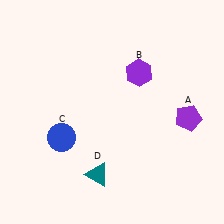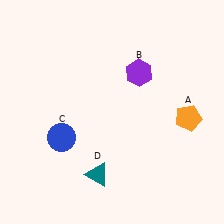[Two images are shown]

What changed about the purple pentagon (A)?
In Image 1, A is purple. In Image 2, it changed to orange.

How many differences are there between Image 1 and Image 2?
There is 1 difference between the two images.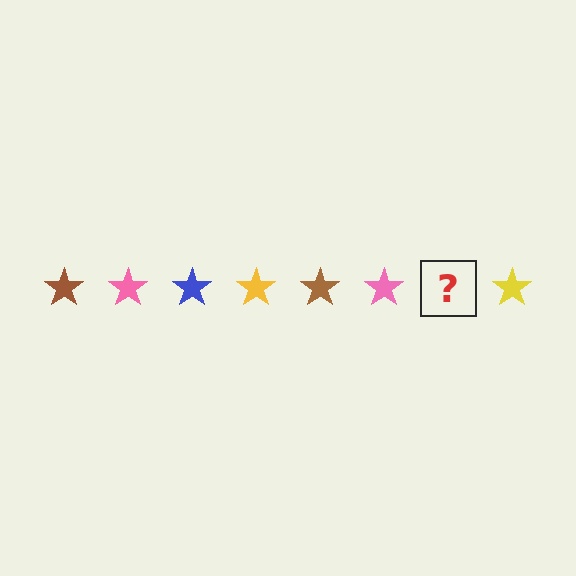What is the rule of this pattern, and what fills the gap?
The rule is that the pattern cycles through brown, pink, blue, yellow stars. The gap should be filled with a blue star.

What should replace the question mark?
The question mark should be replaced with a blue star.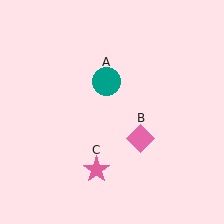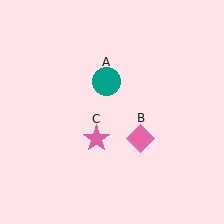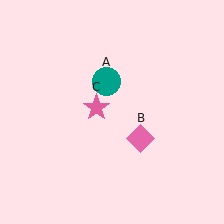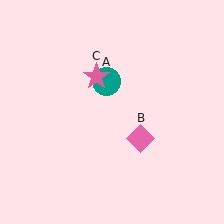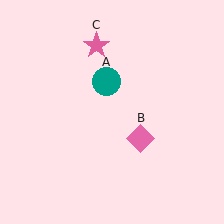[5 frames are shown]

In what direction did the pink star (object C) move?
The pink star (object C) moved up.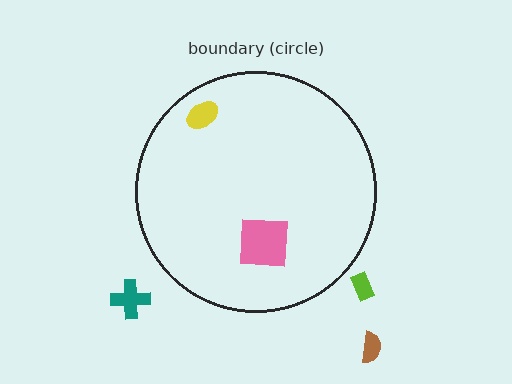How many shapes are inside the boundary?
2 inside, 3 outside.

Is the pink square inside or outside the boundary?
Inside.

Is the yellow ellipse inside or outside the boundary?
Inside.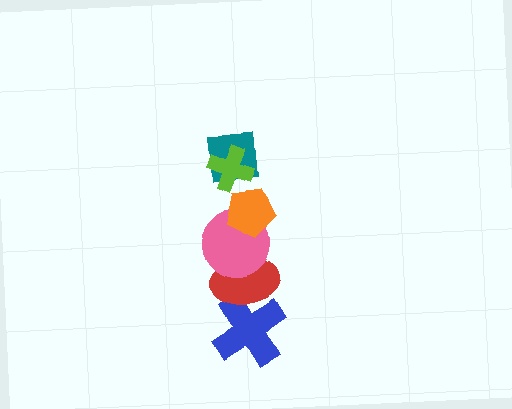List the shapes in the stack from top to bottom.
From top to bottom: the lime cross, the teal square, the orange pentagon, the pink circle, the red ellipse, the blue cross.